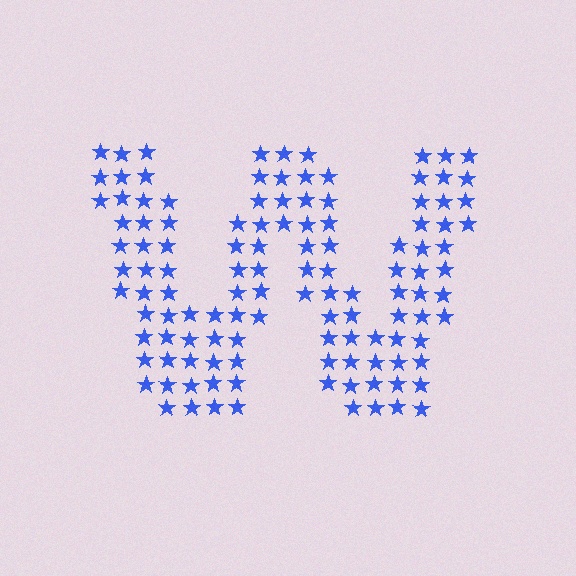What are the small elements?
The small elements are stars.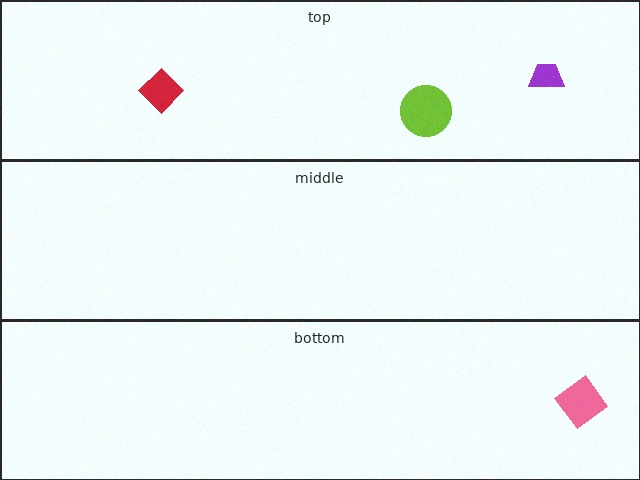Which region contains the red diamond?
The top region.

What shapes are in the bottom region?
The pink diamond.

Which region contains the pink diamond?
The bottom region.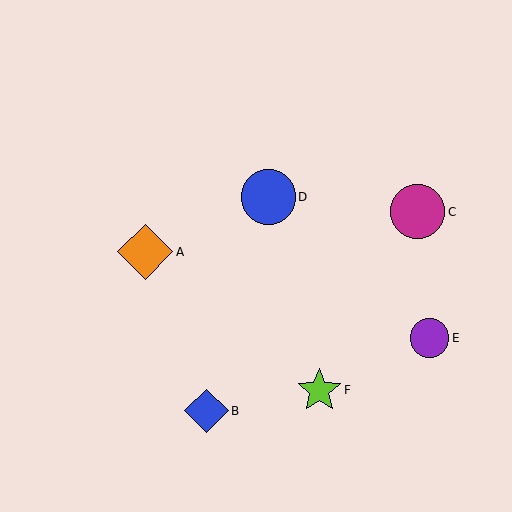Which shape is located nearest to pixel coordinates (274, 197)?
The blue circle (labeled D) at (268, 197) is nearest to that location.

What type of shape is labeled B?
Shape B is a blue diamond.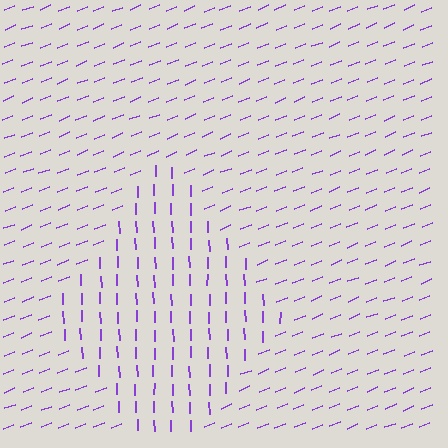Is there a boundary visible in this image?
Yes, there is a texture boundary formed by a change in line orientation.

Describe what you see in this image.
The image is filled with small purple line segments. A diamond region in the image has lines oriented differently from the surrounding lines, creating a visible texture boundary.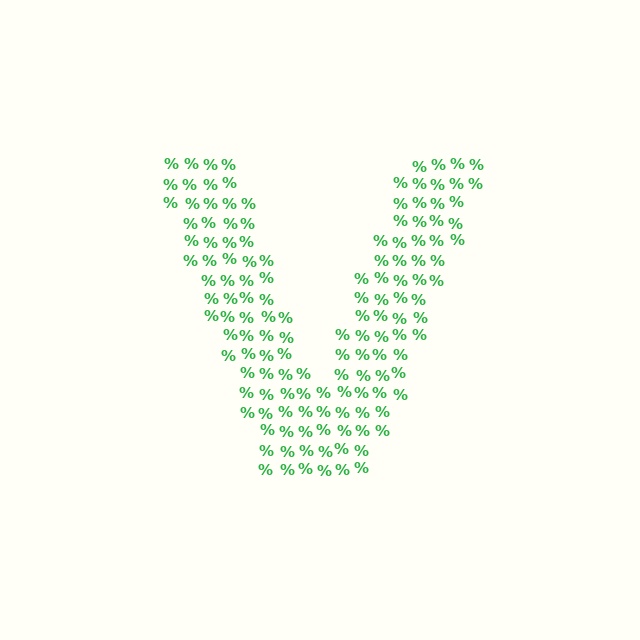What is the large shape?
The large shape is the letter V.